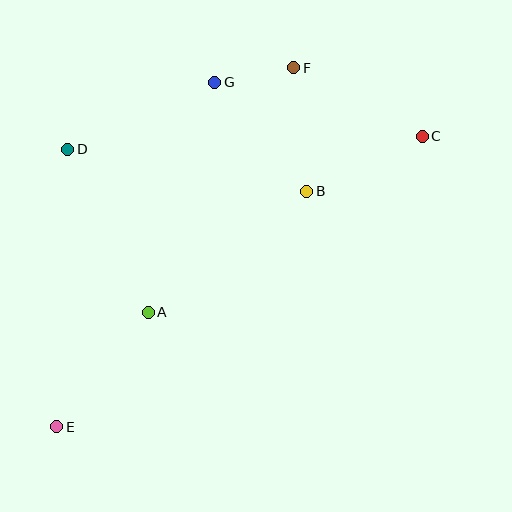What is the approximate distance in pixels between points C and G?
The distance between C and G is approximately 214 pixels.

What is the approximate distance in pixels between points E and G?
The distance between E and G is approximately 379 pixels.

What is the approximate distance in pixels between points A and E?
The distance between A and E is approximately 146 pixels.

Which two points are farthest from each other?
Points C and E are farthest from each other.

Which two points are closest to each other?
Points F and G are closest to each other.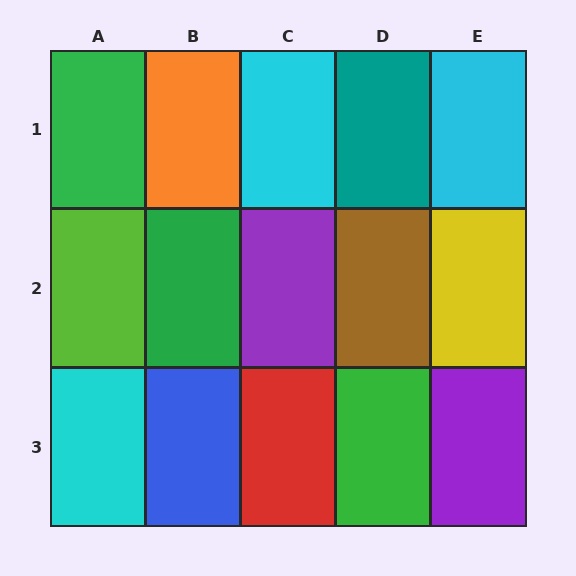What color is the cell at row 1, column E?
Cyan.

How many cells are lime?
1 cell is lime.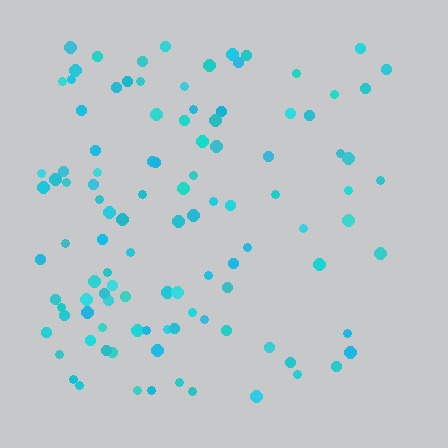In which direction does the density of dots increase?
From right to left, with the left side densest.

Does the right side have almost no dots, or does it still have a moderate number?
Still a moderate number, just noticeably fewer than the left.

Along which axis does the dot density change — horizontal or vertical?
Horizontal.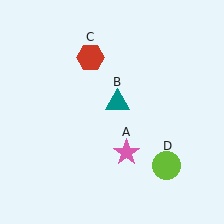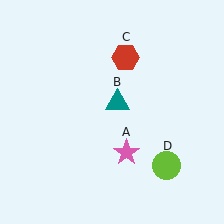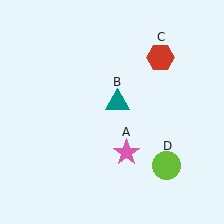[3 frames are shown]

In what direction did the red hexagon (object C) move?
The red hexagon (object C) moved right.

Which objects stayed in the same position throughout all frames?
Pink star (object A) and teal triangle (object B) and lime circle (object D) remained stationary.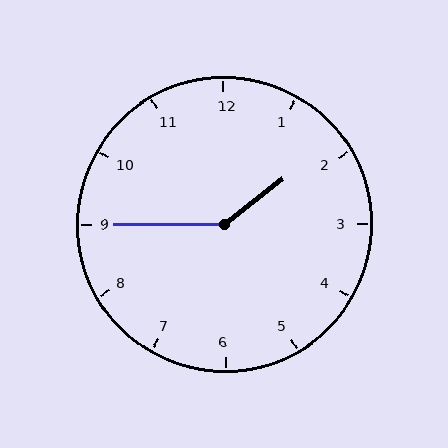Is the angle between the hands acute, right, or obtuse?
It is obtuse.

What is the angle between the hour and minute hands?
Approximately 142 degrees.